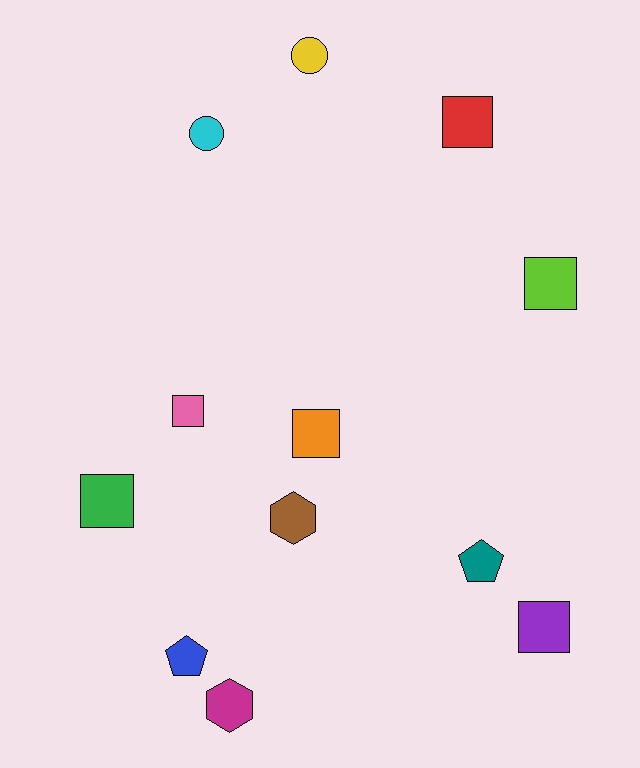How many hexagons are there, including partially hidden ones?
There are 2 hexagons.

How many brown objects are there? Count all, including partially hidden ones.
There is 1 brown object.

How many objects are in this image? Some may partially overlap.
There are 12 objects.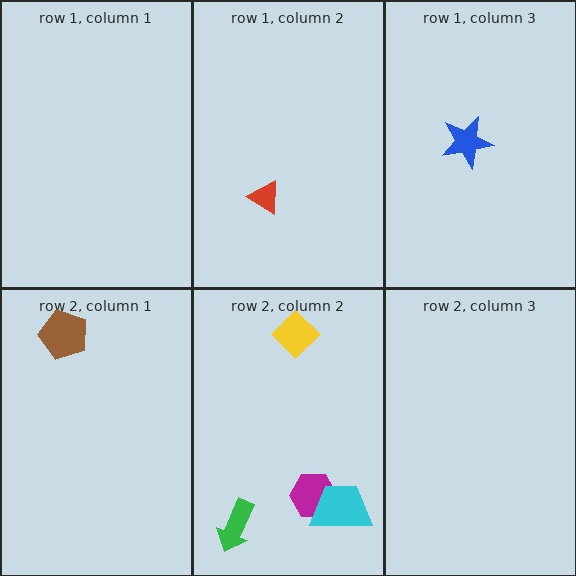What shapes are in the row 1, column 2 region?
The red triangle.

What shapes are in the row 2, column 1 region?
The brown pentagon.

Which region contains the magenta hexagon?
The row 2, column 2 region.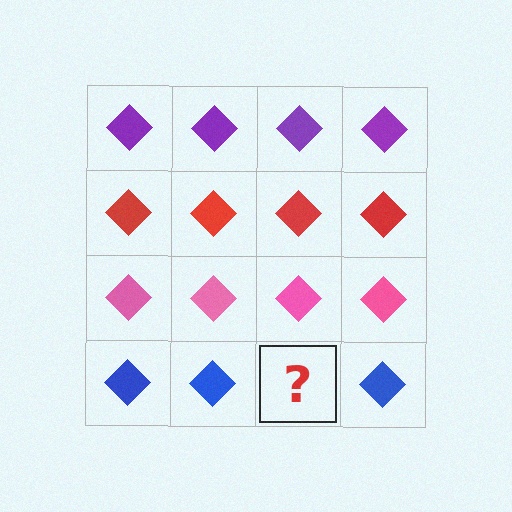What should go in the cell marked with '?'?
The missing cell should contain a blue diamond.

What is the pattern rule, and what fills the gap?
The rule is that each row has a consistent color. The gap should be filled with a blue diamond.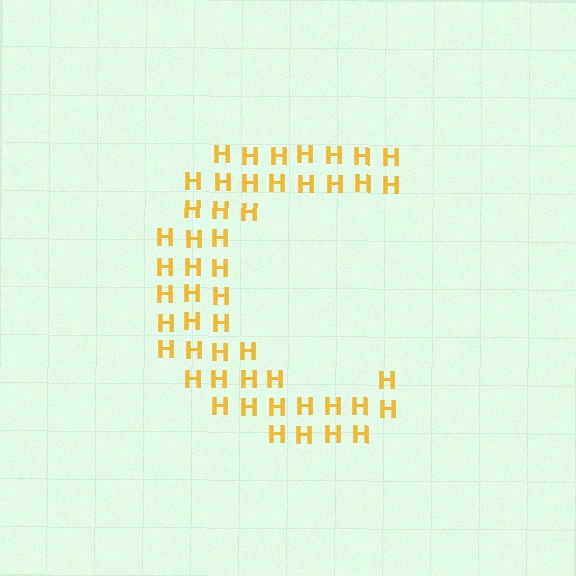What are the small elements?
The small elements are letter H's.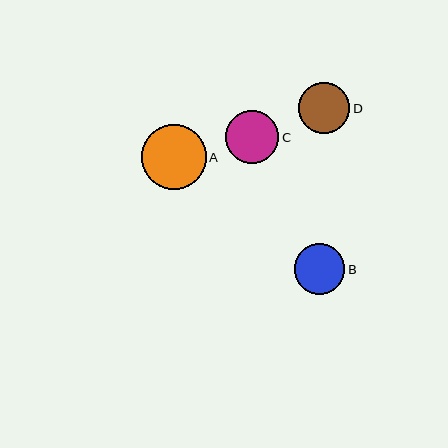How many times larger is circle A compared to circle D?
Circle A is approximately 1.3 times the size of circle D.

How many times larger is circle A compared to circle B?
Circle A is approximately 1.3 times the size of circle B.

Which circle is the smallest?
Circle B is the smallest with a size of approximately 51 pixels.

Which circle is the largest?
Circle A is the largest with a size of approximately 65 pixels.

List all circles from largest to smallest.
From largest to smallest: A, C, D, B.